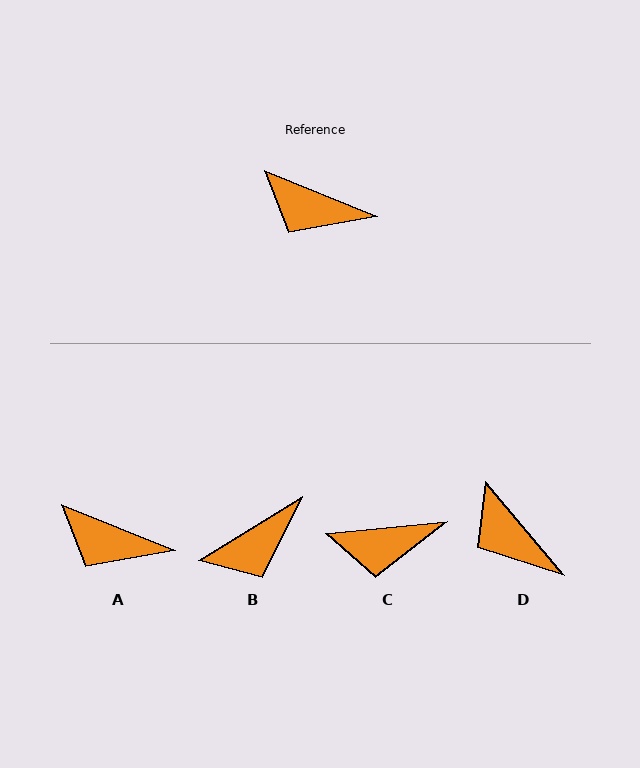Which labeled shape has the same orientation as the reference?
A.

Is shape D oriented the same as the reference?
No, it is off by about 28 degrees.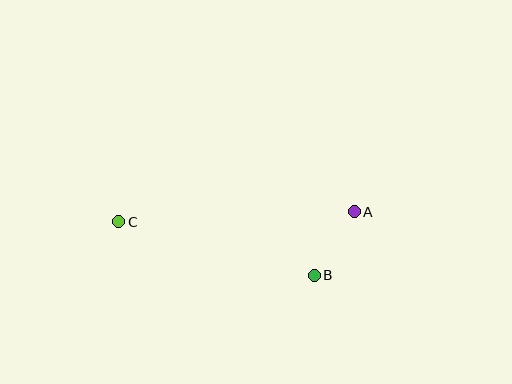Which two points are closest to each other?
Points A and B are closest to each other.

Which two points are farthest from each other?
Points A and C are farthest from each other.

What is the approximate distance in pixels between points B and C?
The distance between B and C is approximately 203 pixels.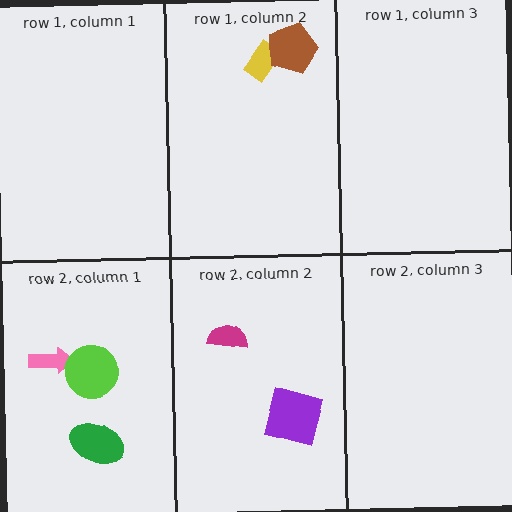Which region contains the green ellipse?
The row 2, column 1 region.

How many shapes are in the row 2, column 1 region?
3.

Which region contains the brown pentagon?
The row 1, column 2 region.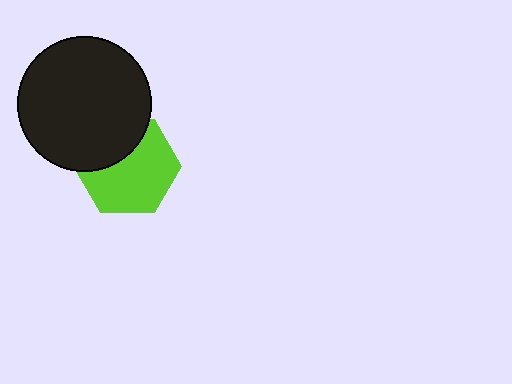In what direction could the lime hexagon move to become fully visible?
The lime hexagon could move down. That would shift it out from behind the black circle entirely.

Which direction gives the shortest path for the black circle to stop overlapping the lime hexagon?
Moving up gives the shortest separation.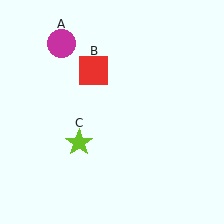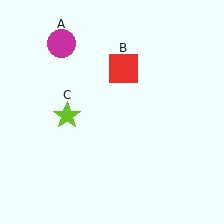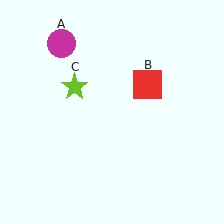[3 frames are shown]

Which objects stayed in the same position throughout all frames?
Magenta circle (object A) remained stationary.